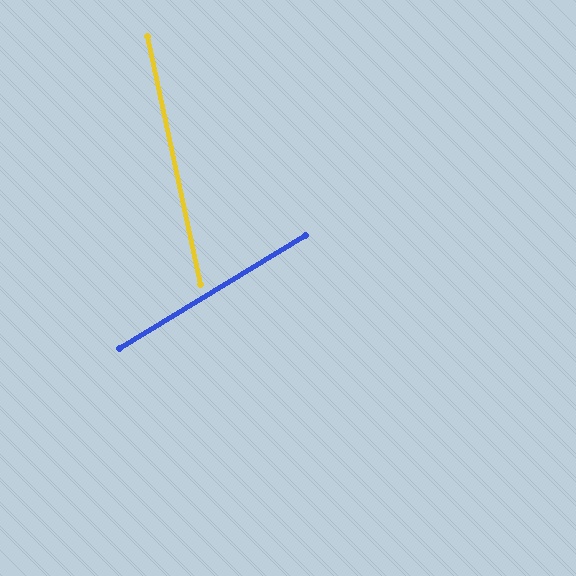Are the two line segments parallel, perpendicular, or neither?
Neither parallel nor perpendicular — they differ by about 71°.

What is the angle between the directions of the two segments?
Approximately 71 degrees.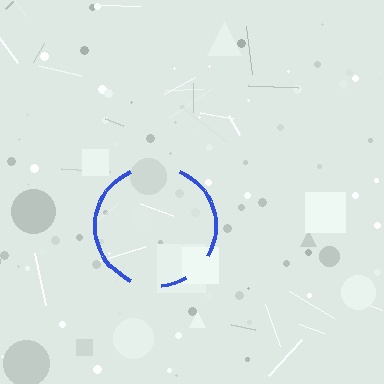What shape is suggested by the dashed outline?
The dashed outline suggests a circle.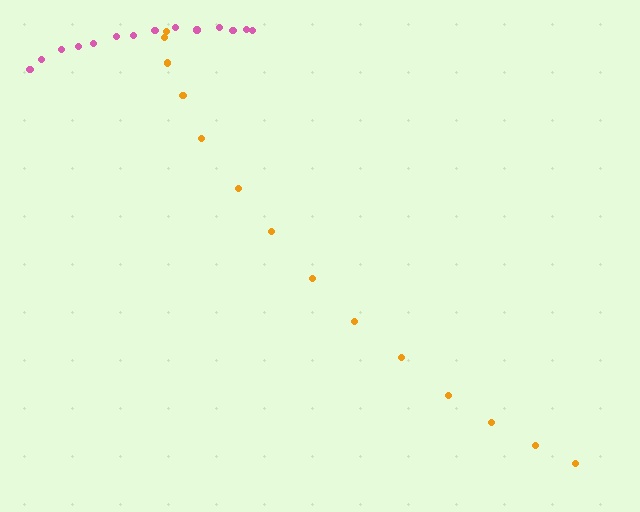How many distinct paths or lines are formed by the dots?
There are 2 distinct paths.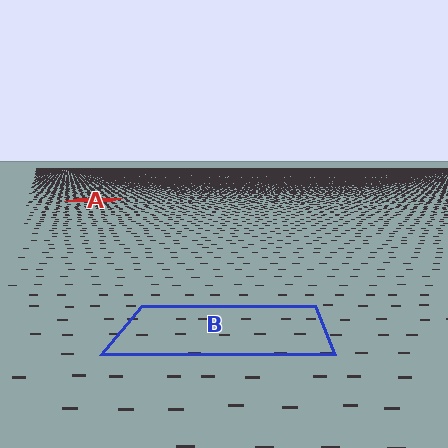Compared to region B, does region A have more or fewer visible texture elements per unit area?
Region A has more texture elements per unit area — they are packed more densely because it is farther away.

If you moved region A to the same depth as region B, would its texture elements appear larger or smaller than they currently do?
They would appear larger. At a closer depth, the same texture elements are projected at a bigger on-screen size.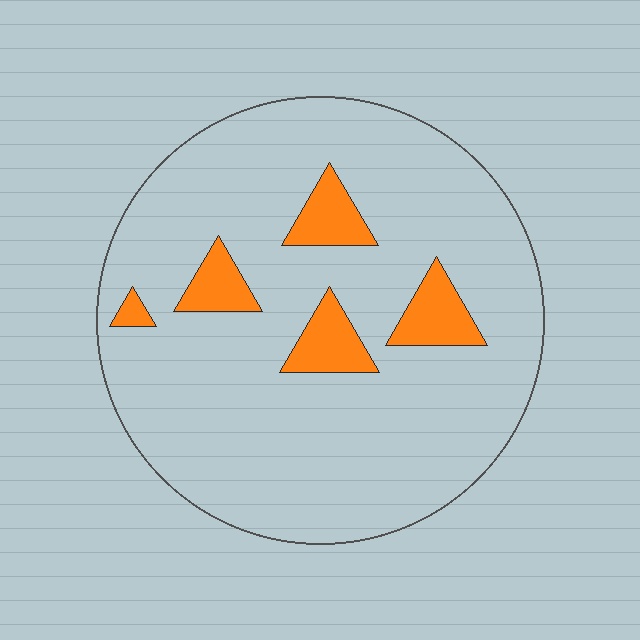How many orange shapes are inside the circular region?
5.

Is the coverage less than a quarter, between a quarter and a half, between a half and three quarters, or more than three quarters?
Less than a quarter.